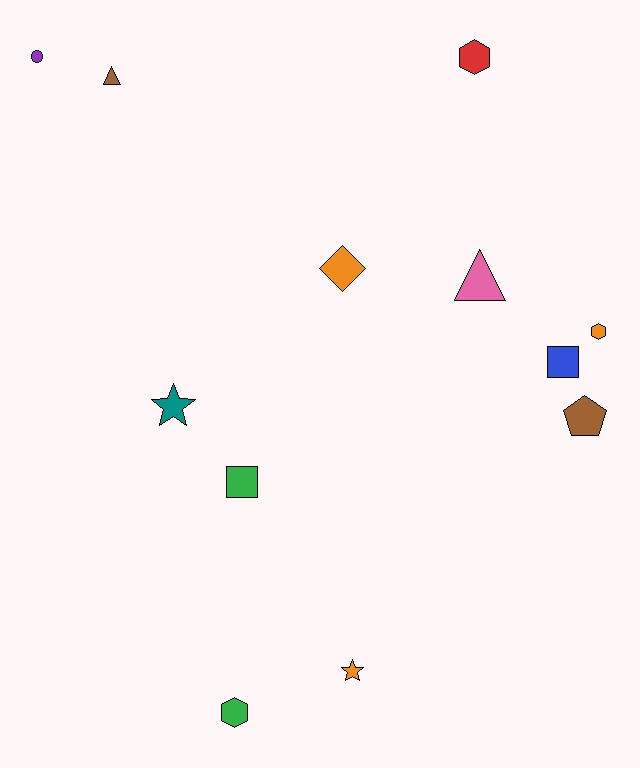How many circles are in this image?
There is 1 circle.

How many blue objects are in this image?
There is 1 blue object.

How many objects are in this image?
There are 12 objects.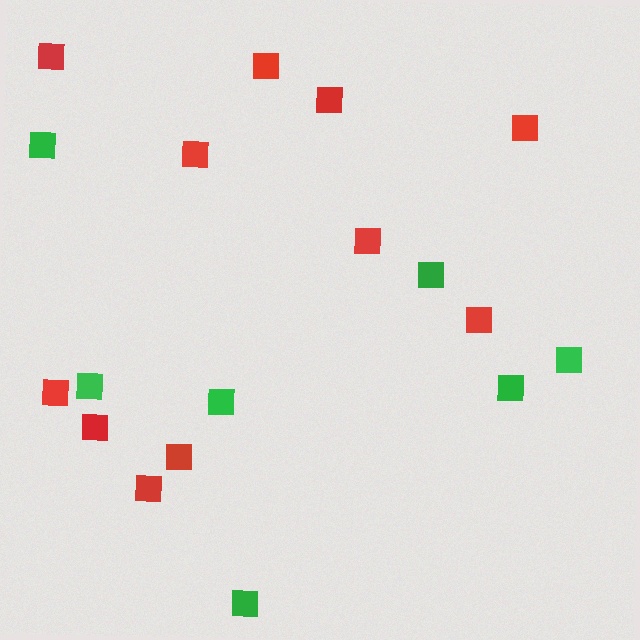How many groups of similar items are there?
There are 2 groups: one group of red squares (11) and one group of green squares (7).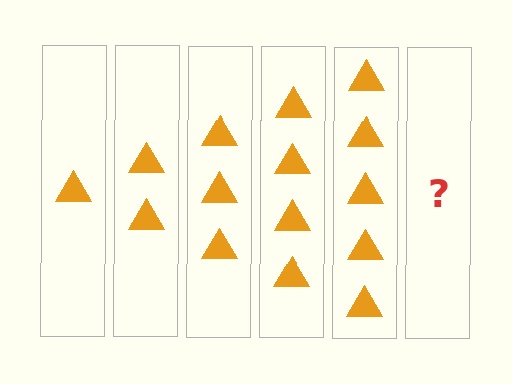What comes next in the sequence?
The next element should be 6 triangles.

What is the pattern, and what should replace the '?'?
The pattern is that each step adds one more triangle. The '?' should be 6 triangles.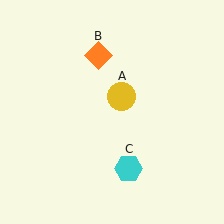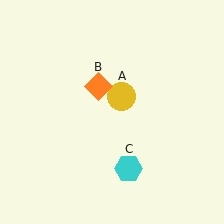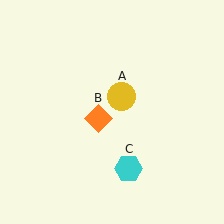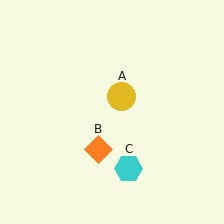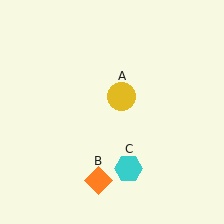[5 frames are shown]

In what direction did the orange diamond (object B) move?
The orange diamond (object B) moved down.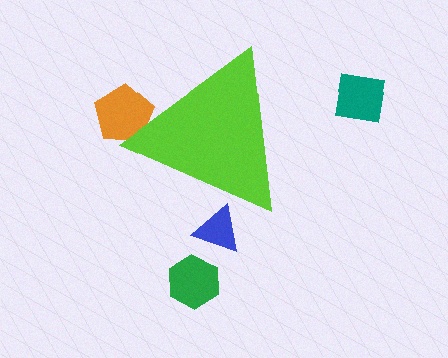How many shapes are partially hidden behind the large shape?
2 shapes are partially hidden.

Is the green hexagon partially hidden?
No, the green hexagon is fully visible.